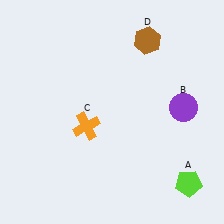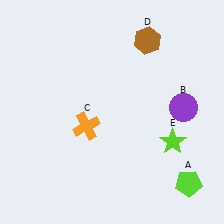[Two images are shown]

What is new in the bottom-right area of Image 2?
A lime star (E) was added in the bottom-right area of Image 2.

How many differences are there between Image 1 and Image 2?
There is 1 difference between the two images.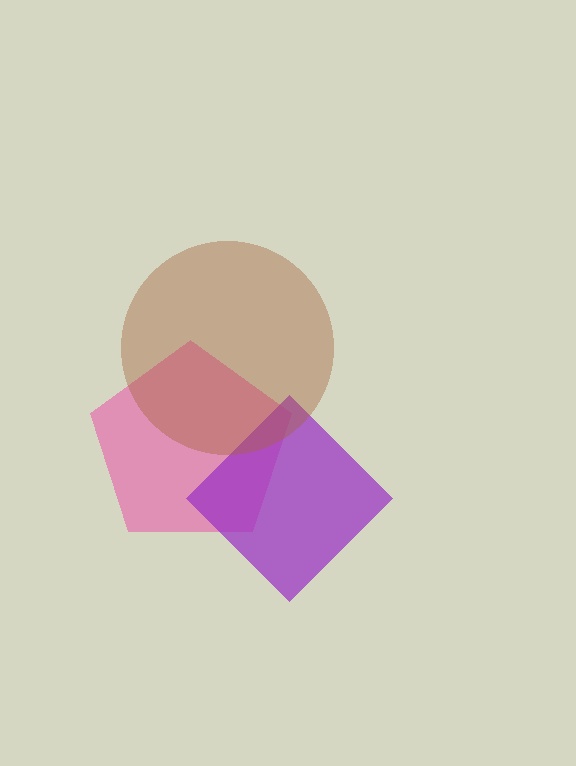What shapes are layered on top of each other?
The layered shapes are: a pink pentagon, a purple diamond, a brown circle.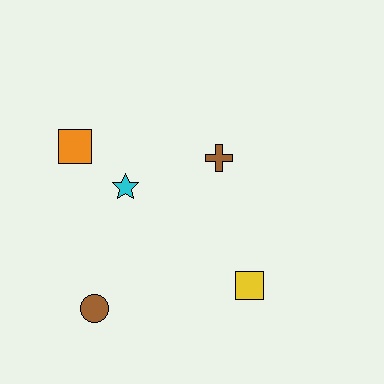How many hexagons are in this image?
There are no hexagons.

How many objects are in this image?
There are 5 objects.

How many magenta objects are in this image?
There are no magenta objects.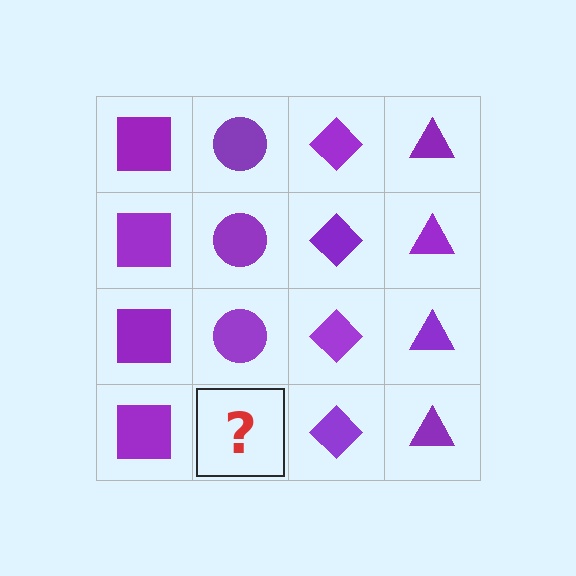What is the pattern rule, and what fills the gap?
The rule is that each column has a consistent shape. The gap should be filled with a purple circle.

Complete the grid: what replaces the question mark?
The question mark should be replaced with a purple circle.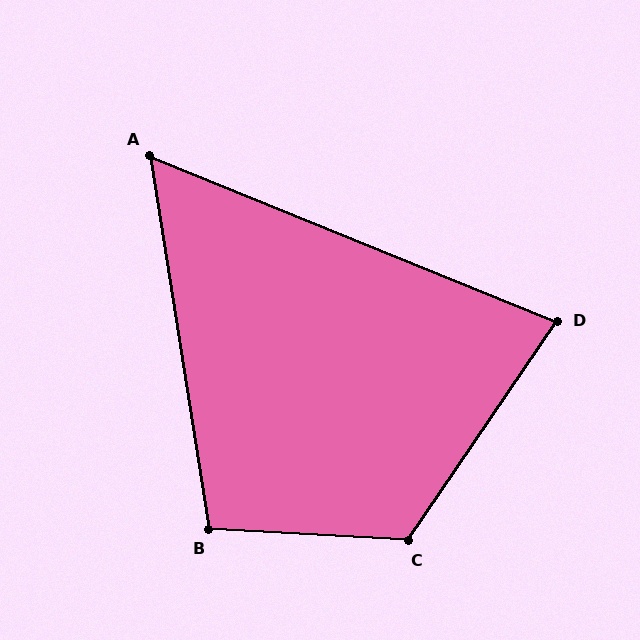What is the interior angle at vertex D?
Approximately 78 degrees (acute).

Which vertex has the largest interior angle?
C, at approximately 121 degrees.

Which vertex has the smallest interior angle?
A, at approximately 59 degrees.